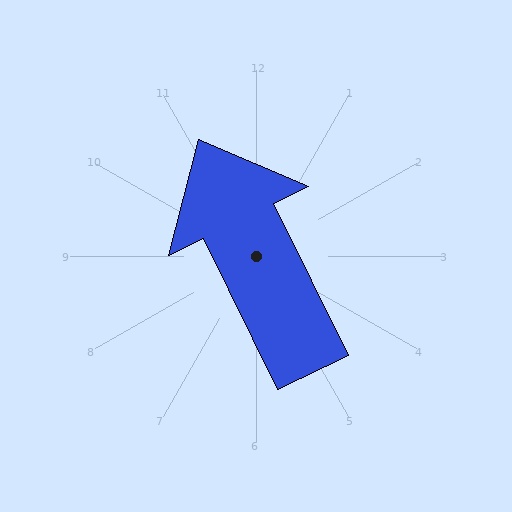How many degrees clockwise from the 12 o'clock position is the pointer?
Approximately 334 degrees.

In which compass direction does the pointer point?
Northwest.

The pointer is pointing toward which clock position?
Roughly 11 o'clock.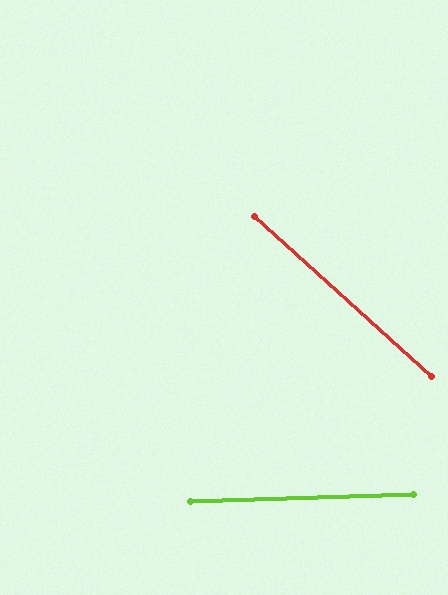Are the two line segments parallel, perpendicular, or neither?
Neither parallel nor perpendicular — they differ by about 44°.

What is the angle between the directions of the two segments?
Approximately 44 degrees.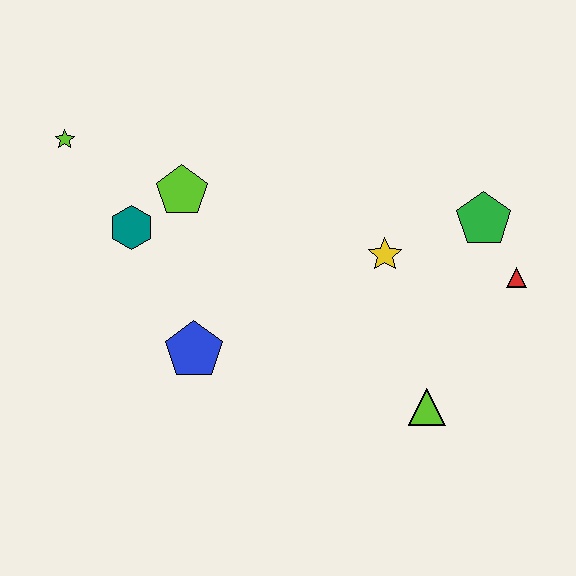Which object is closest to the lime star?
The teal hexagon is closest to the lime star.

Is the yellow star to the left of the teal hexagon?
No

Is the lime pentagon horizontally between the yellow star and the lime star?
Yes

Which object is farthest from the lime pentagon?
The red triangle is farthest from the lime pentagon.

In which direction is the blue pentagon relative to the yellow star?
The blue pentagon is to the left of the yellow star.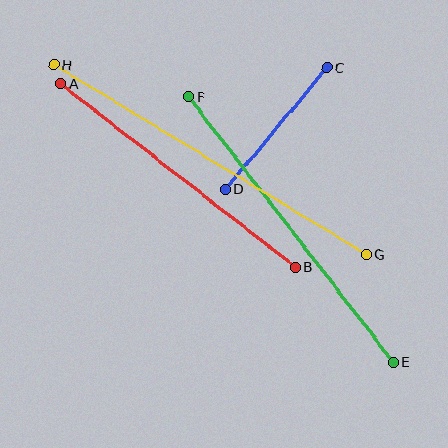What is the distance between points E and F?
The distance is approximately 335 pixels.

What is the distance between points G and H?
The distance is approximately 366 pixels.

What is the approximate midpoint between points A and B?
The midpoint is at approximately (178, 175) pixels.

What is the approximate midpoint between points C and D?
The midpoint is at approximately (276, 128) pixels.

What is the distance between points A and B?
The distance is approximately 298 pixels.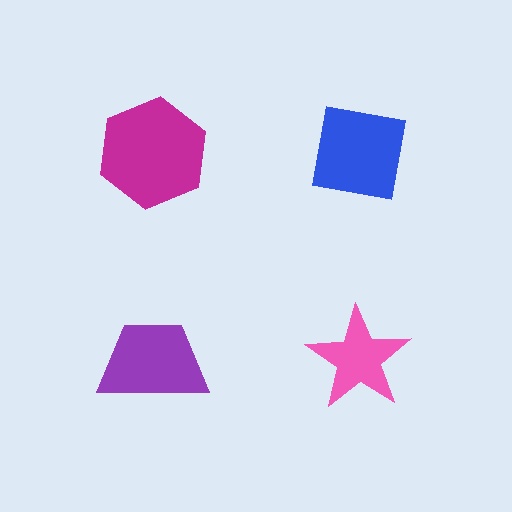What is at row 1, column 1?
A magenta hexagon.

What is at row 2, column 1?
A purple trapezoid.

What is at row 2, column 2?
A pink star.